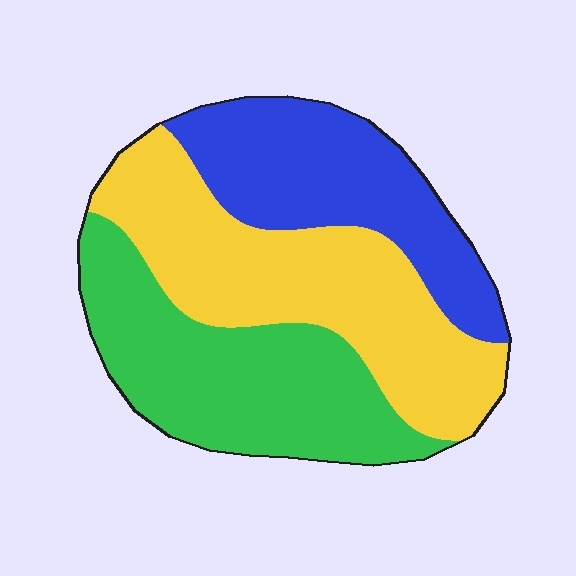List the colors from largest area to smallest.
From largest to smallest: yellow, green, blue.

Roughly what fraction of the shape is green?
Green takes up about one third (1/3) of the shape.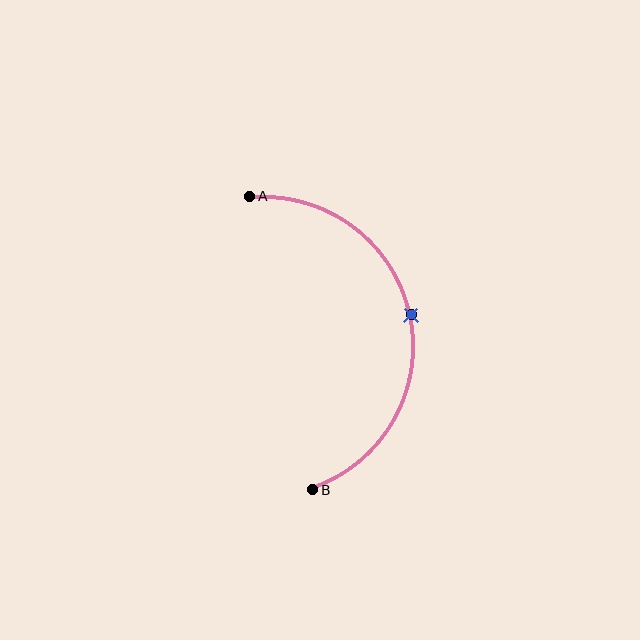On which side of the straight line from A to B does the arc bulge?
The arc bulges to the right of the straight line connecting A and B.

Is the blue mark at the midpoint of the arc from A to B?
Yes. The blue mark lies on the arc at equal arc-length from both A and B — it is the arc midpoint.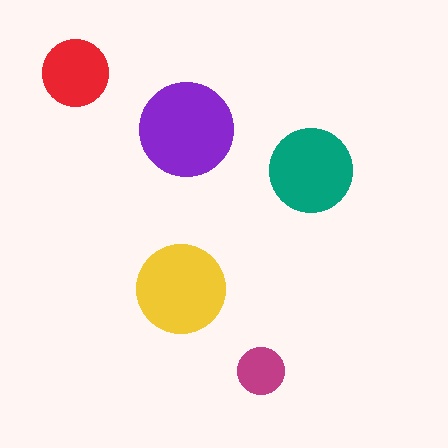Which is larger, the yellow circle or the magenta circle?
The yellow one.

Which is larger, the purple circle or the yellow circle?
The purple one.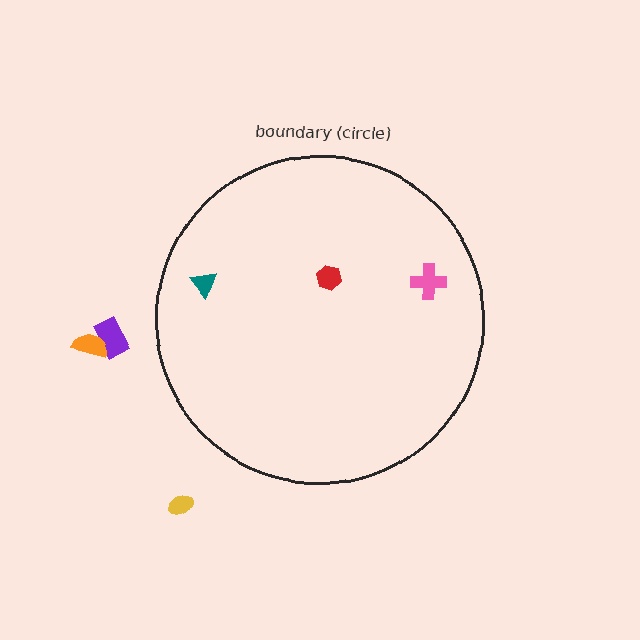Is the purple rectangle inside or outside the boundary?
Outside.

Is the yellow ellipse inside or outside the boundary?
Outside.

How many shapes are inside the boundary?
3 inside, 3 outside.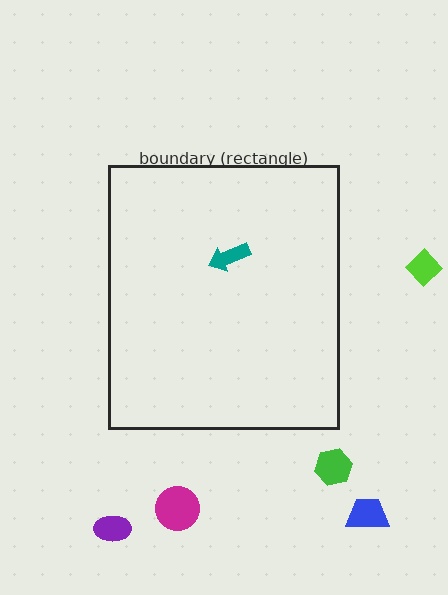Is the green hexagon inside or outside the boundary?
Outside.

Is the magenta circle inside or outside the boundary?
Outside.